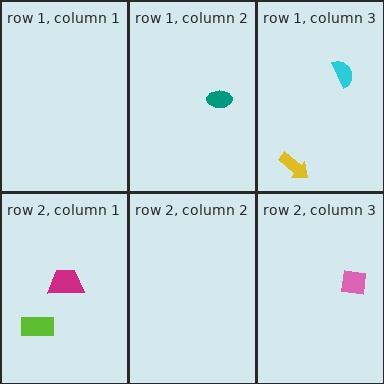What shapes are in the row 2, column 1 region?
The lime rectangle, the magenta trapezoid.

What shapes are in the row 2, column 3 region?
The pink square.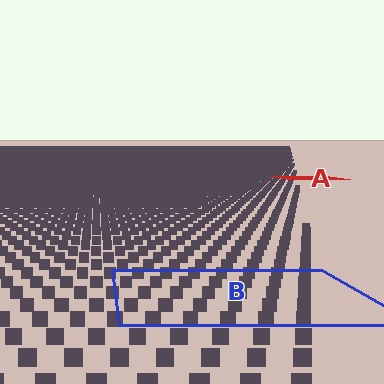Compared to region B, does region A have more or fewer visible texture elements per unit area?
Region A has more texture elements per unit area — they are packed more densely because it is farther away.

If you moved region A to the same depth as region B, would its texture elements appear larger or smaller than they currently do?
They would appear larger. At a closer depth, the same texture elements are projected at a bigger on-screen size.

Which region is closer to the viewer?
Region B is closer. The texture elements there are larger and more spread out.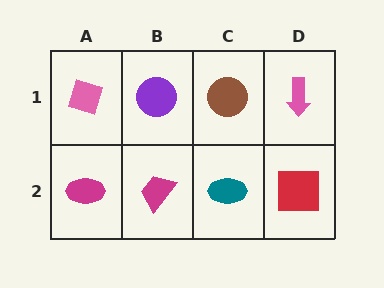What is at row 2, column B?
A magenta trapezoid.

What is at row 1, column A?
A pink diamond.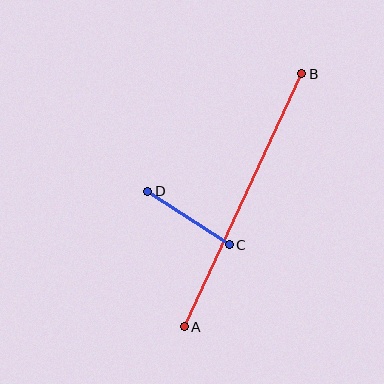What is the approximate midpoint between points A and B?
The midpoint is at approximately (243, 200) pixels.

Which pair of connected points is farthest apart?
Points A and B are farthest apart.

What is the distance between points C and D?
The distance is approximately 98 pixels.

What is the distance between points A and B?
The distance is approximately 279 pixels.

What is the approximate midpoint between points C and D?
The midpoint is at approximately (188, 218) pixels.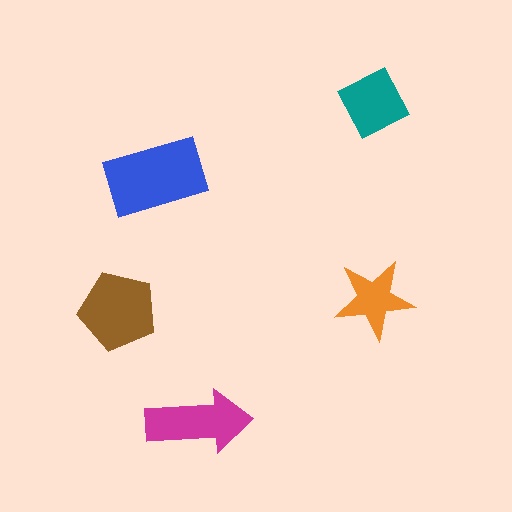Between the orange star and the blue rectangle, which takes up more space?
The blue rectangle.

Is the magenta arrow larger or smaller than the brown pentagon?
Smaller.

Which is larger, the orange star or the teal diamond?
The teal diamond.